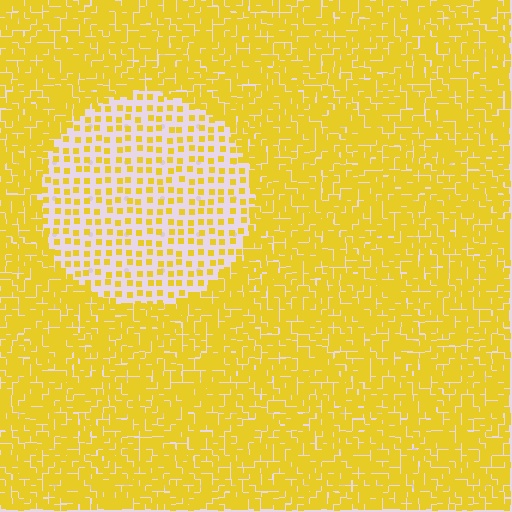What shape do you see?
I see a circle.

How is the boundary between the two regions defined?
The boundary is defined by a change in element density (approximately 2.9x ratio). All elements are the same color, size, and shape.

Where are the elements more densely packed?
The elements are more densely packed outside the circle boundary.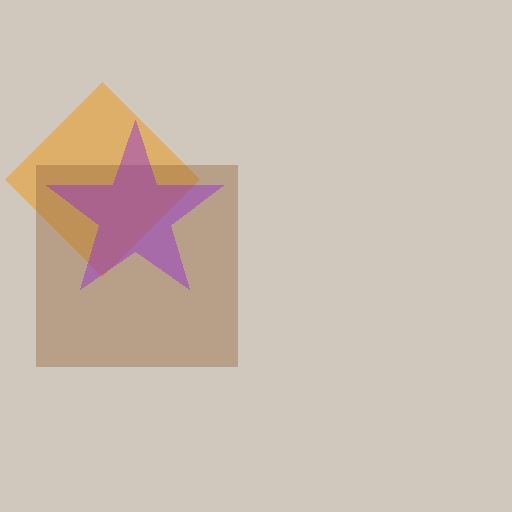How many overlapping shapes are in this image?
There are 3 overlapping shapes in the image.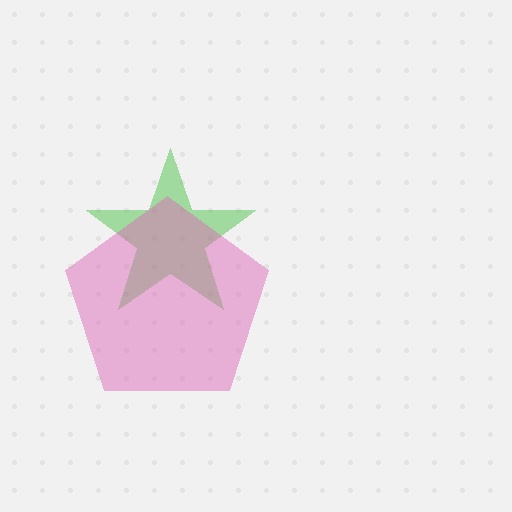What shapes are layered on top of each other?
The layered shapes are: a green star, a pink pentagon.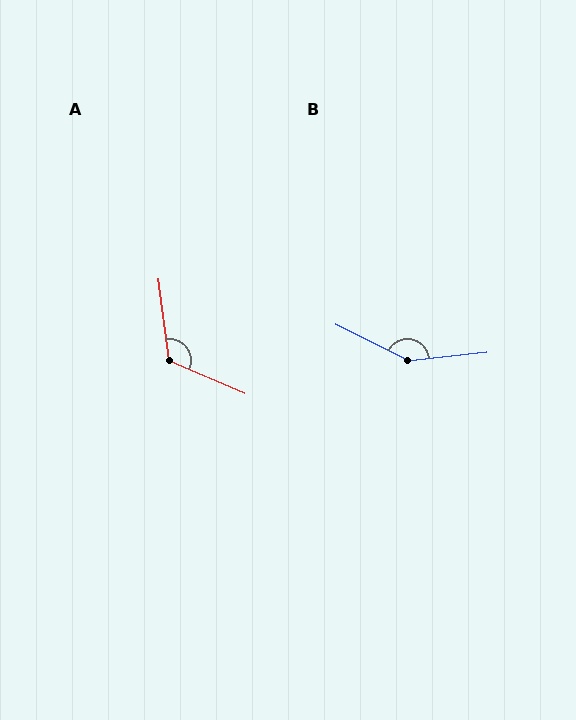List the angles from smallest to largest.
A (120°), B (147°).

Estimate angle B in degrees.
Approximately 147 degrees.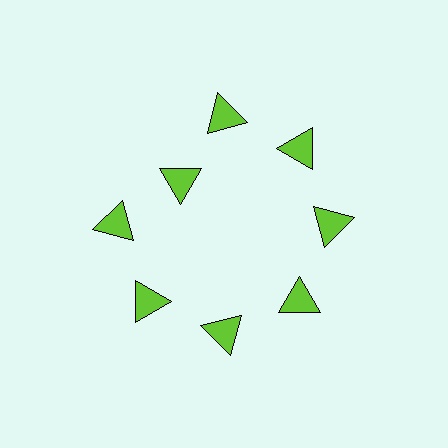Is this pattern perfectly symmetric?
No. The 8 lime triangles are arranged in a ring, but one element near the 10 o'clock position is pulled inward toward the center, breaking the 8-fold rotational symmetry.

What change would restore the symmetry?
The symmetry would be restored by moving it outward, back onto the ring so that all 8 triangles sit at equal angles and equal distance from the center.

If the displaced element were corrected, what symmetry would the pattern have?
It would have 8-fold rotational symmetry — the pattern would map onto itself every 45 degrees.